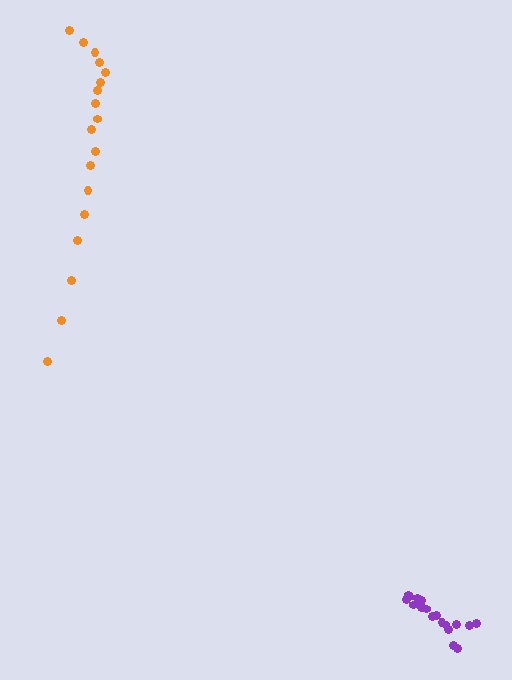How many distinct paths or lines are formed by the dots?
There are 2 distinct paths.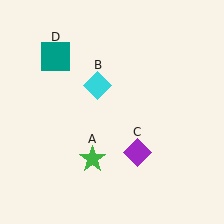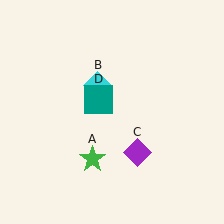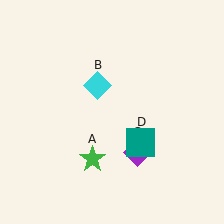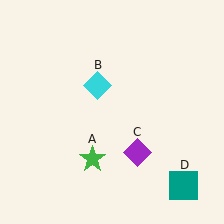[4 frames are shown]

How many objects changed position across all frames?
1 object changed position: teal square (object D).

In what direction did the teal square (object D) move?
The teal square (object D) moved down and to the right.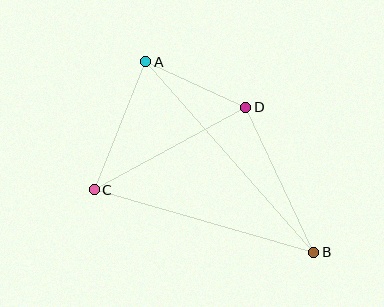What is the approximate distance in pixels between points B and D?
The distance between B and D is approximately 160 pixels.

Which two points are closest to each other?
Points A and D are closest to each other.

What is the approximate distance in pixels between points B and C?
The distance between B and C is approximately 228 pixels.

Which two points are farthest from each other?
Points A and B are farthest from each other.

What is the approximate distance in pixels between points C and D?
The distance between C and D is approximately 172 pixels.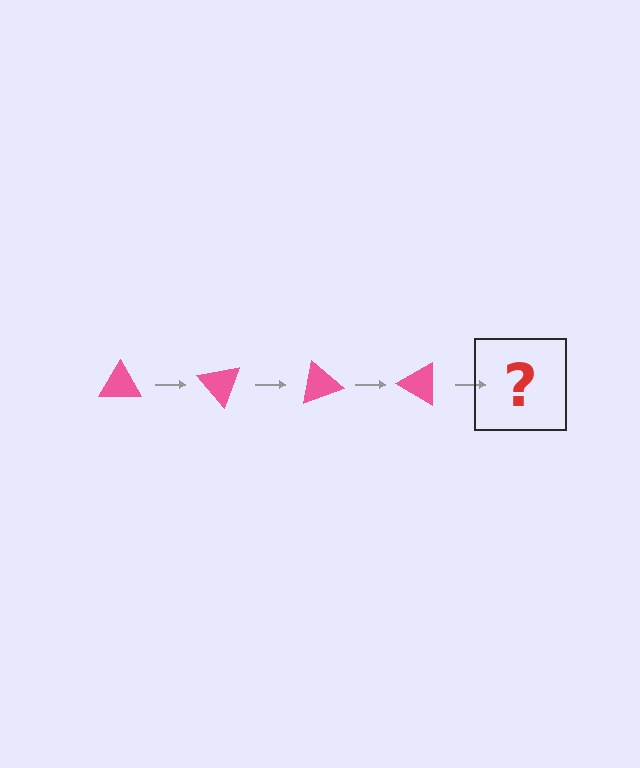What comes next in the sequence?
The next element should be a pink triangle rotated 200 degrees.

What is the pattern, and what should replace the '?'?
The pattern is that the triangle rotates 50 degrees each step. The '?' should be a pink triangle rotated 200 degrees.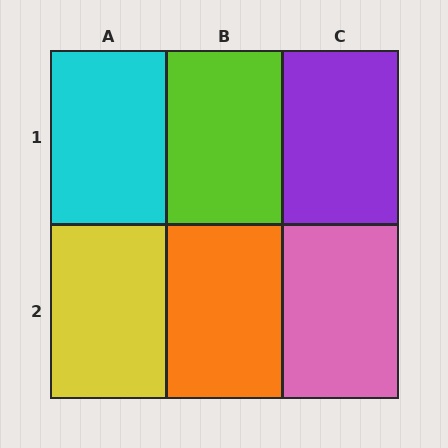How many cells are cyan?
1 cell is cyan.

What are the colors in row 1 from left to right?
Cyan, lime, purple.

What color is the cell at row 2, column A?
Yellow.